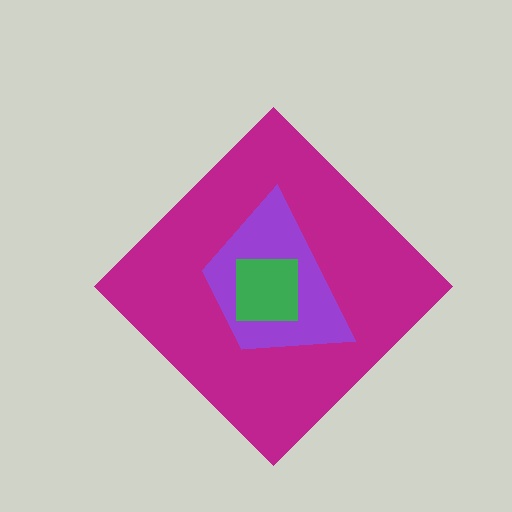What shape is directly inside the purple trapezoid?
The green square.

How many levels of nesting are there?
3.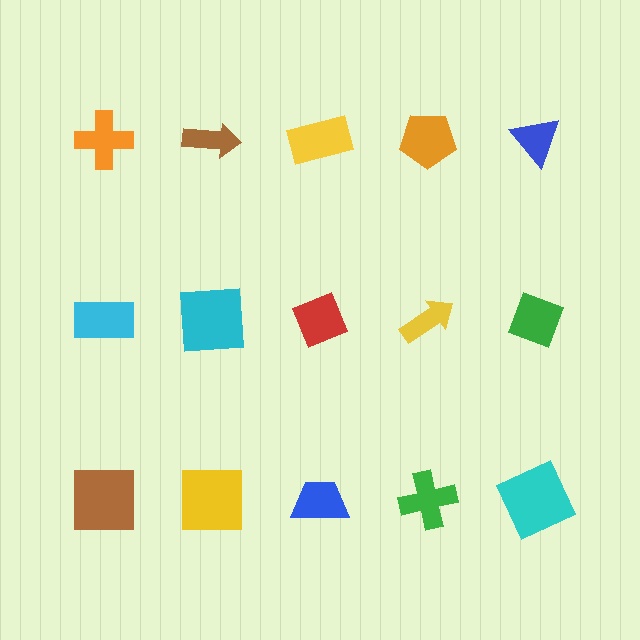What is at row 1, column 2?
A brown arrow.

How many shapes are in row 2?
5 shapes.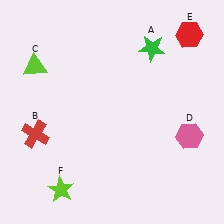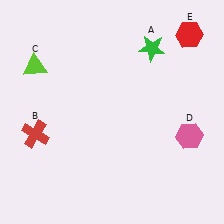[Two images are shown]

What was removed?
The lime star (F) was removed in Image 2.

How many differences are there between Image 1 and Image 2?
There is 1 difference between the two images.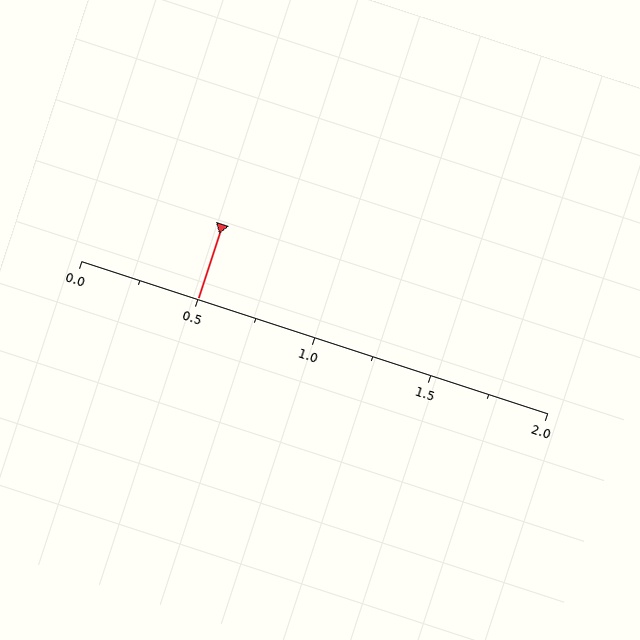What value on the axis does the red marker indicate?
The marker indicates approximately 0.5.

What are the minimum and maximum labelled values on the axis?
The axis runs from 0.0 to 2.0.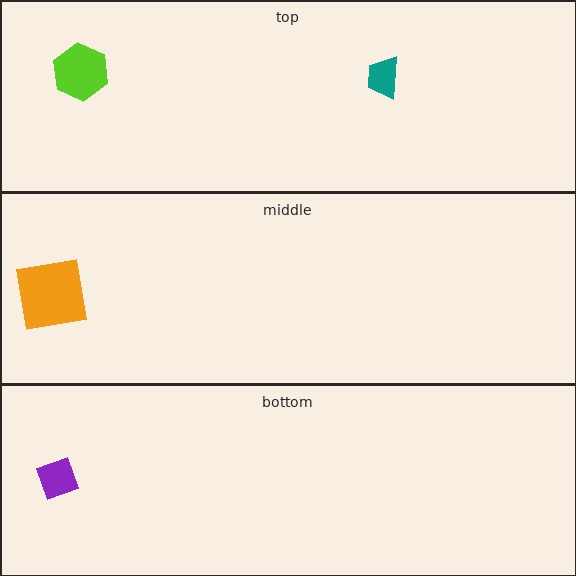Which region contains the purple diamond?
The bottom region.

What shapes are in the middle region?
The orange square.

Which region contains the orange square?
The middle region.